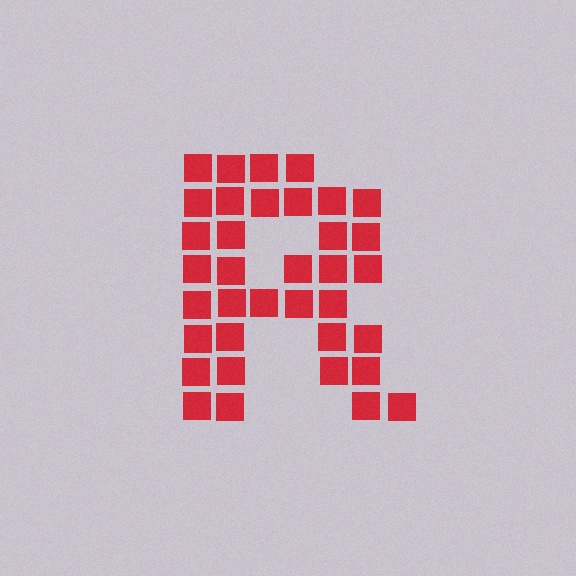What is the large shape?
The large shape is the letter R.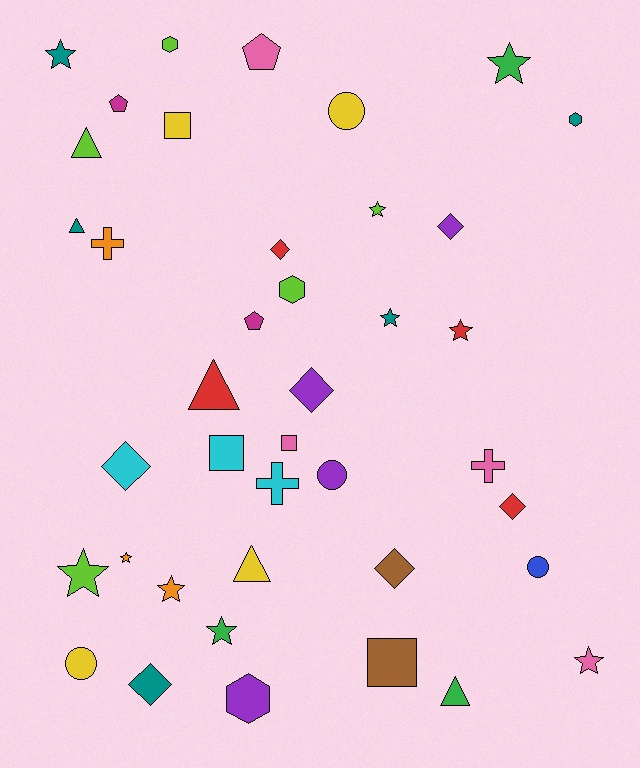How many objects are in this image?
There are 40 objects.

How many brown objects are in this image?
There are 2 brown objects.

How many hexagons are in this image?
There are 4 hexagons.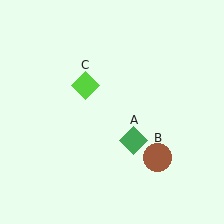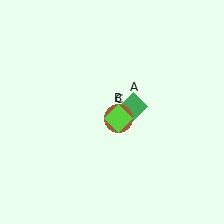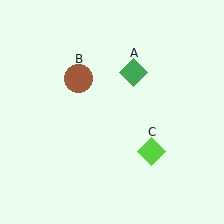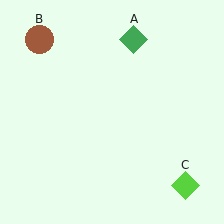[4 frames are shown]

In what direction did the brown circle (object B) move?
The brown circle (object B) moved up and to the left.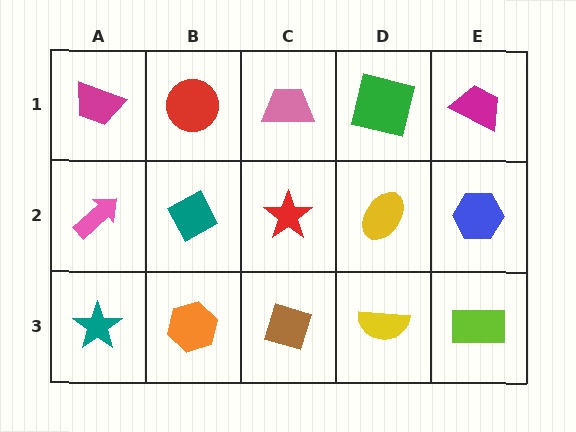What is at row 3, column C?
A brown diamond.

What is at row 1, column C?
A pink trapezoid.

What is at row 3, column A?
A teal star.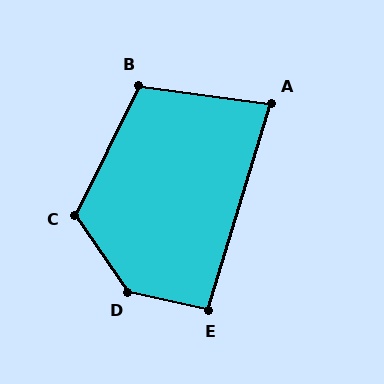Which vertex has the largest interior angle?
D, at approximately 137 degrees.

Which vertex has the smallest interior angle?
A, at approximately 81 degrees.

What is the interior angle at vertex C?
Approximately 119 degrees (obtuse).